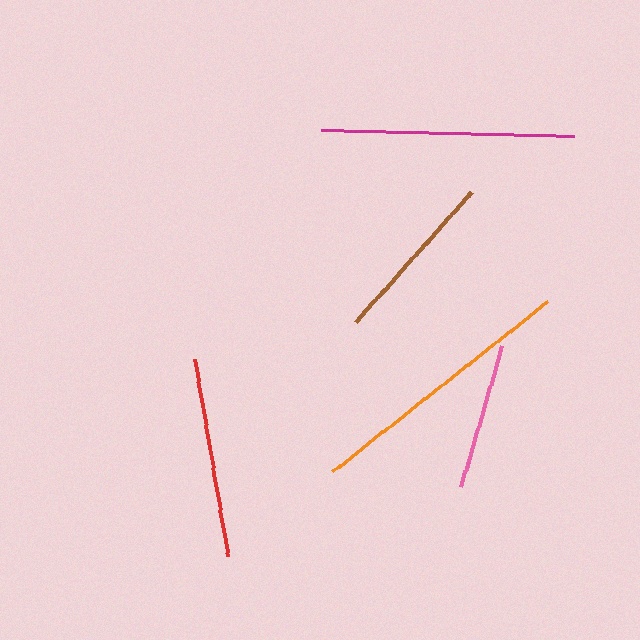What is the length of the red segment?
The red segment is approximately 200 pixels long.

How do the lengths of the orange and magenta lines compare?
The orange and magenta lines are approximately the same length.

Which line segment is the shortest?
The pink line is the shortest at approximately 146 pixels.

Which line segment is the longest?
The orange line is the longest at approximately 274 pixels.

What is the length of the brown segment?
The brown segment is approximately 175 pixels long.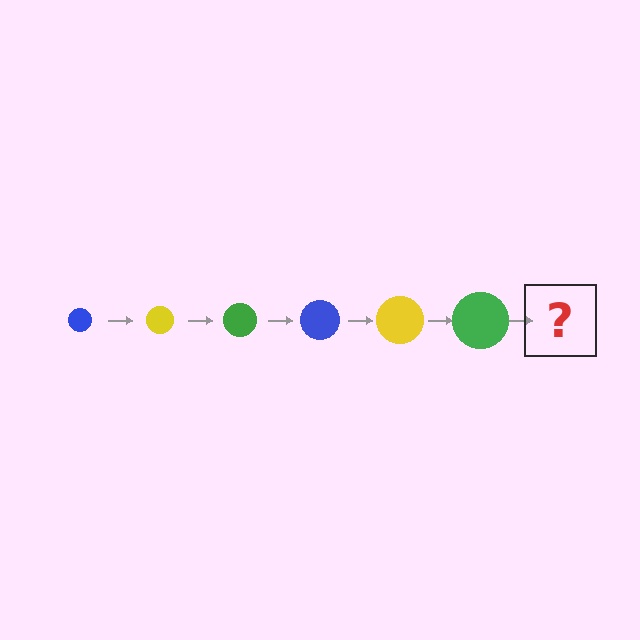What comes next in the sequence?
The next element should be a blue circle, larger than the previous one.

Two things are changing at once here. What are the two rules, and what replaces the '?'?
The two rules are that the circle grows larger each step and the color cycles through blue, yellow, and green. The '?' should be a blue circle, larger than the previous one.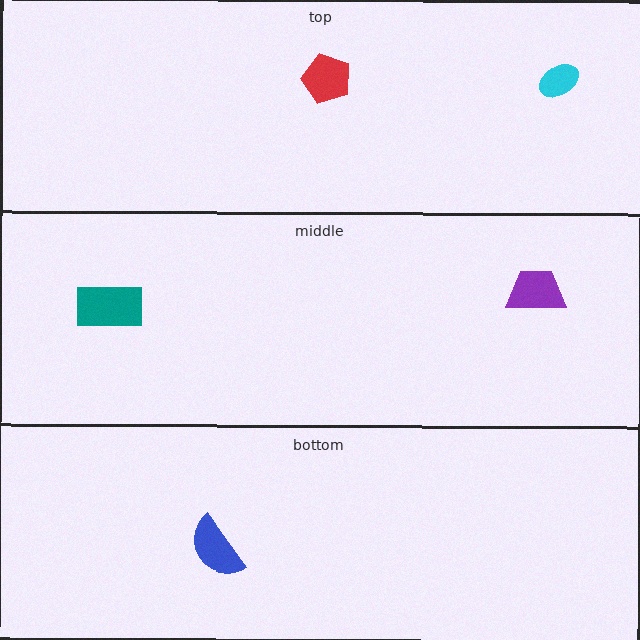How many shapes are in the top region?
2.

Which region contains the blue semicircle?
The bottom region.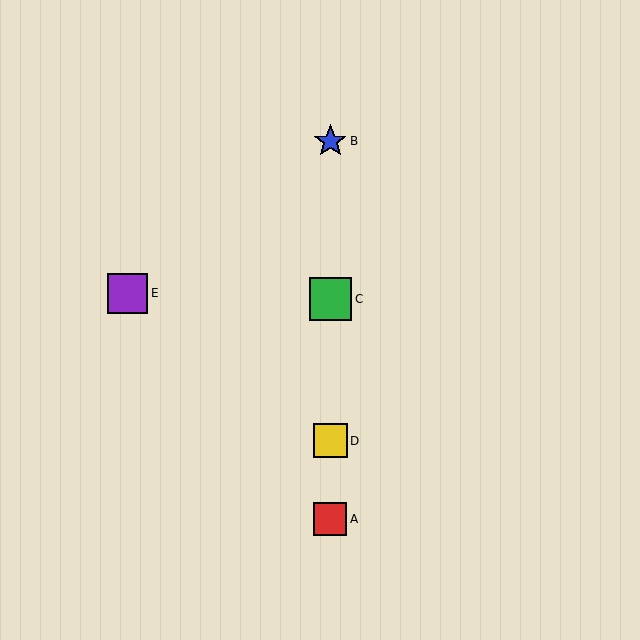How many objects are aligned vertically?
4 objects (A, B, C, D) are aligned vertically.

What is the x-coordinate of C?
Object C is at x≈330.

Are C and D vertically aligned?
Yes, both are at x≈330.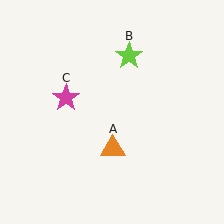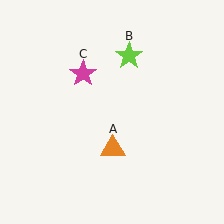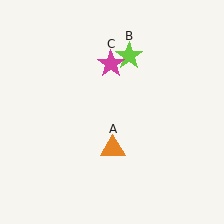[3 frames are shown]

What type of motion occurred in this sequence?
The magenta star (object C) rotated clockwise around the center of the scene.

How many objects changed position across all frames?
1 object changed position: magenta star (object C).